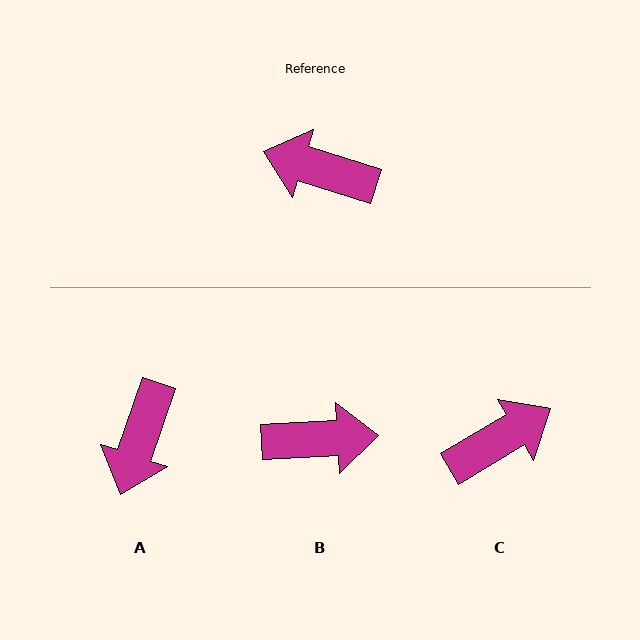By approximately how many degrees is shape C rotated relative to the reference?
Approximately 132 degrees clockwise.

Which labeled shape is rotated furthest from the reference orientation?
B, about 160 degrees away.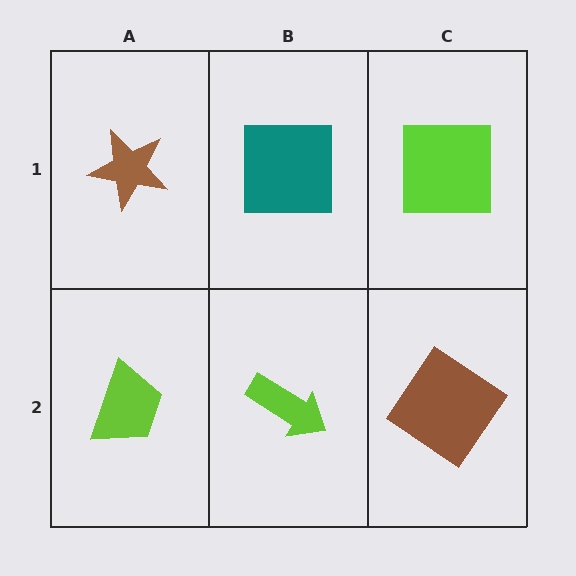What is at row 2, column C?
A brown diamond.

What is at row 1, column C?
A lime square.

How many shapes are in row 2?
3 shapes.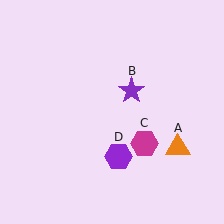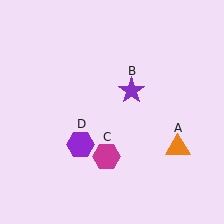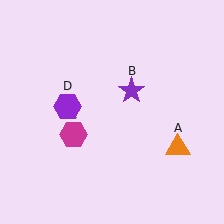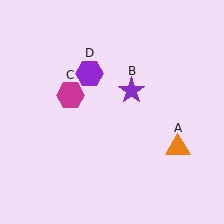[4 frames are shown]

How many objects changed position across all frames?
2 objects changed position: magenta hexagon (object C), purple hexagon (object D).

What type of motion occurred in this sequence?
The magenta hexagon (object C), purple hexagon (object D) rotated clockwise around the center of the scene.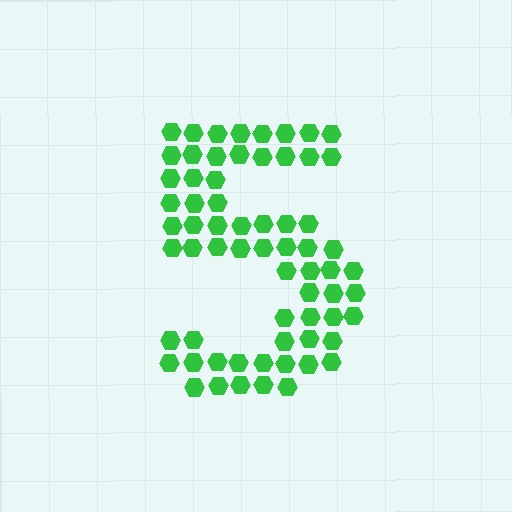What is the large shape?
The large shape is the digit 5.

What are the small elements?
The small elements are hexagons.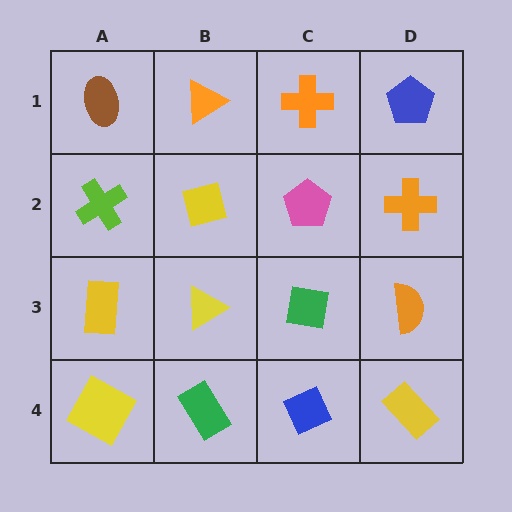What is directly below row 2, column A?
A yellow rectangle.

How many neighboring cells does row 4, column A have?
2.